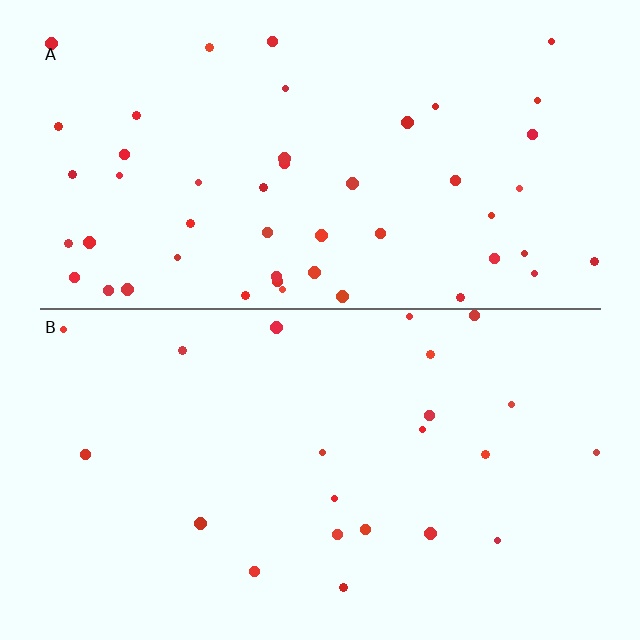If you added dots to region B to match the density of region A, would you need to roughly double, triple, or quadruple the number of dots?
Approximately double.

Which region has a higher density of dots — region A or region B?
A (the top).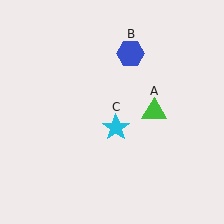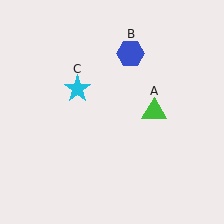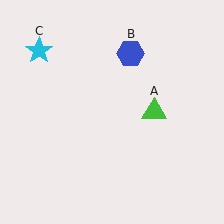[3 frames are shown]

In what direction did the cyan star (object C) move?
The cyan star (object C) moved up and to the left.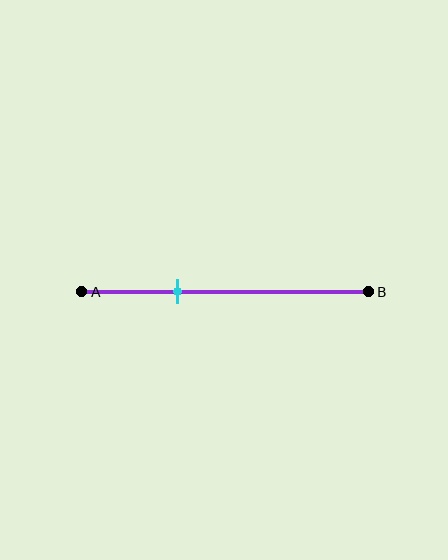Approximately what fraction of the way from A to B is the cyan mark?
The cyan mark is approximately 35% of the way from A to B.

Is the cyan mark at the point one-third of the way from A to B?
Yes, the mark is approximately at the one-third point.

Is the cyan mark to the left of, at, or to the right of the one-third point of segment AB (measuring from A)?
The cyan mark is approximately at the one-third point of segment AB.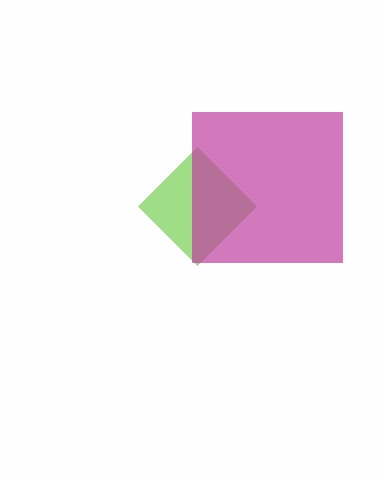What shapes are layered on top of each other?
The layered shapes are: a lime diamond, a magenta square.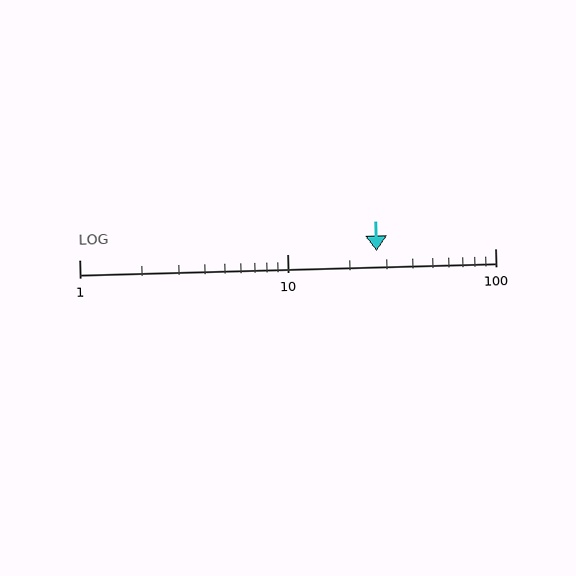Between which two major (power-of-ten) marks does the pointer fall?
The pointer is between 10 and 100.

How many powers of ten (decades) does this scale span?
The scale spans 2 decades, from 1 to 100.